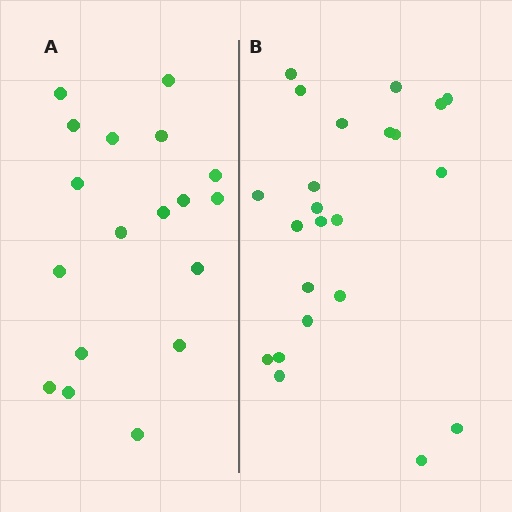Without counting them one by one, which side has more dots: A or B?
Region B (the right region) has more dots.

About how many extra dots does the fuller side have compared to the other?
Region B has about 5 more dots than region A.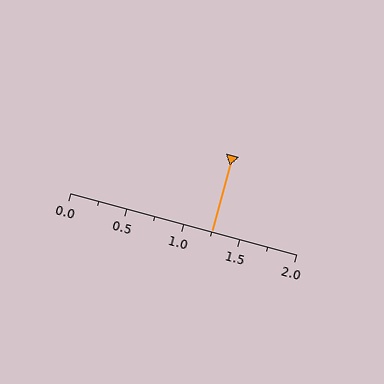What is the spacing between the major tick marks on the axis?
The major ticks are spaced 0.5 apart.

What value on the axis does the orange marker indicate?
The marker indicates approximately 1.25.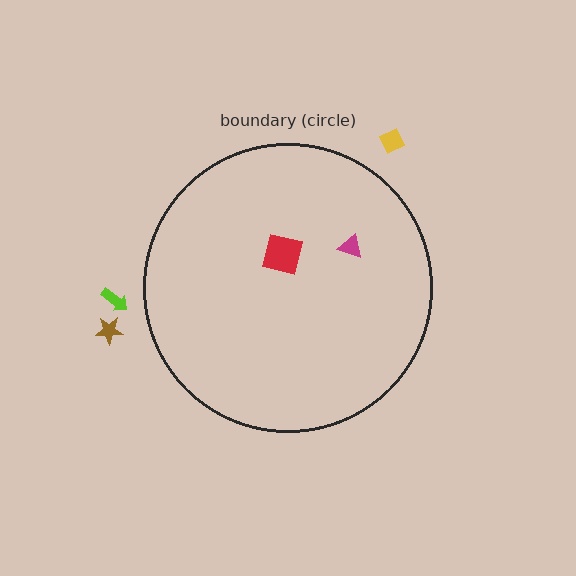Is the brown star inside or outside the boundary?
Outside.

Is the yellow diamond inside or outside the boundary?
Outside.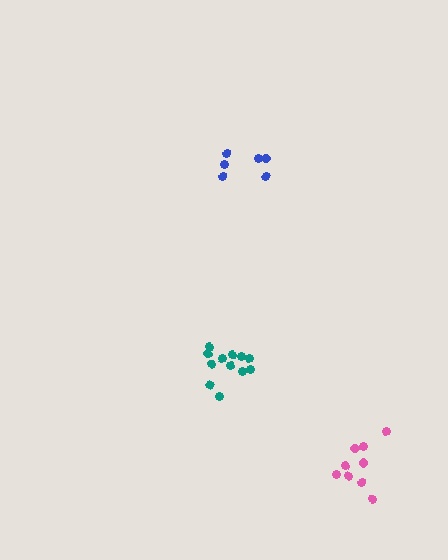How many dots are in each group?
Group 1: 12 dots, Group 2: 6 dots, Group 3: 9 dots (27 total).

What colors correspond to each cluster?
The clusters are colored: teal, blue, pink.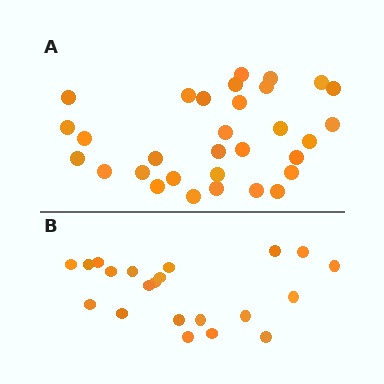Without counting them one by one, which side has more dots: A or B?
Region A (the top region) has more dots.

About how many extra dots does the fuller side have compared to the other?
Region A has roughly 10 or so more dots than region B.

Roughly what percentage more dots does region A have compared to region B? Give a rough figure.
About 50% more.